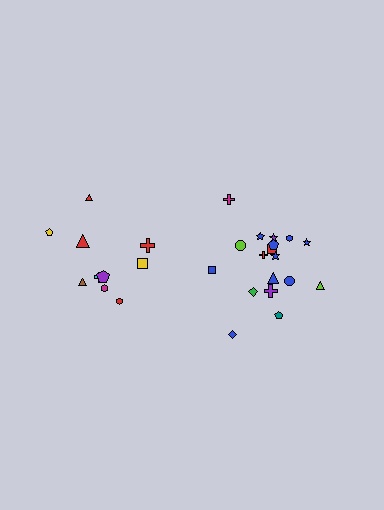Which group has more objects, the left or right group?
The right group.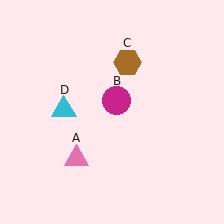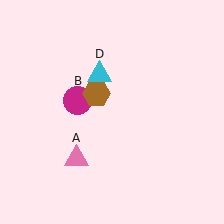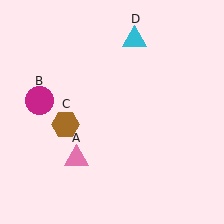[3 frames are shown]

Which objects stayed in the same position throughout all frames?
Pink triangle (object A) remained stationary.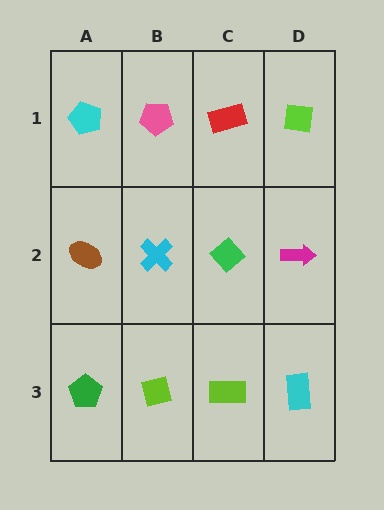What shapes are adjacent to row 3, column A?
A brown ellipse (row 2, column A), a lime square (row 3, column B).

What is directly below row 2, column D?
A cyan rectangle.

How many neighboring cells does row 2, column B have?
4.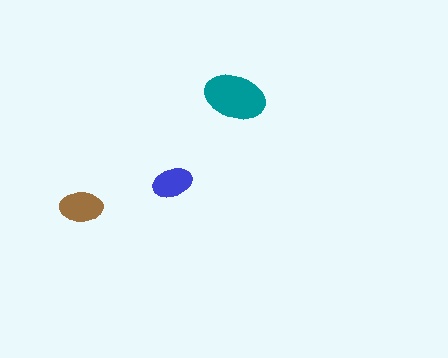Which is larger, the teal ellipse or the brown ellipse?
The teal one.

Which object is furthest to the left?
The brown ellipse is leftmost.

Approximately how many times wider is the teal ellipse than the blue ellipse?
About 1.5 times wider.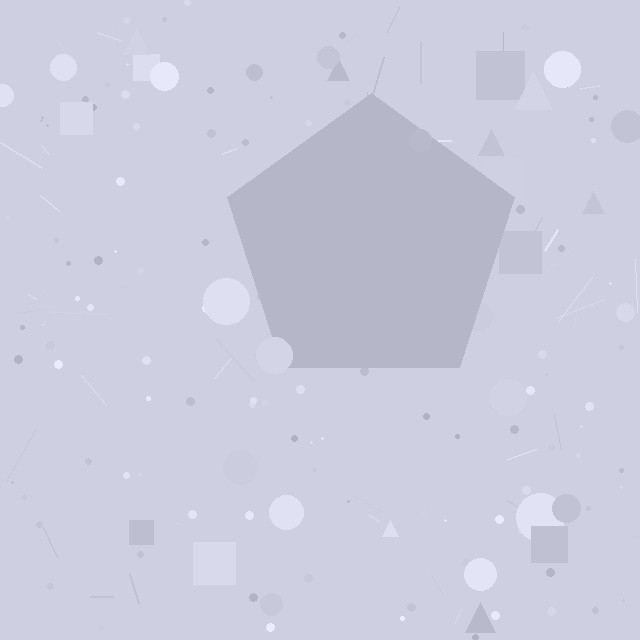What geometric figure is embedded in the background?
A pentagon is embedded in the background.